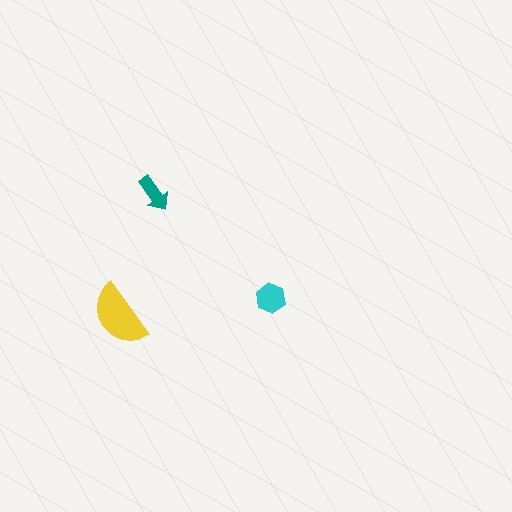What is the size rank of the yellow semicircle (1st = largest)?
1st.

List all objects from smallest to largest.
The teal arrow, the cyan hexagon, the yellow semicircle.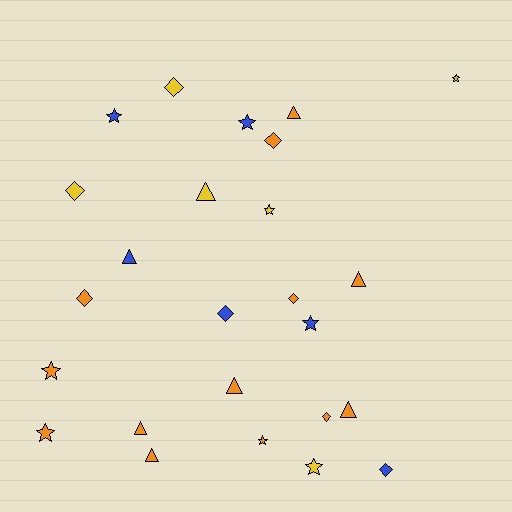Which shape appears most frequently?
Star, with 9 objects.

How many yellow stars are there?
There are 3 yellow stars.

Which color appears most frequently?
Orange, with 13 objects.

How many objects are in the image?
There are 25 objects.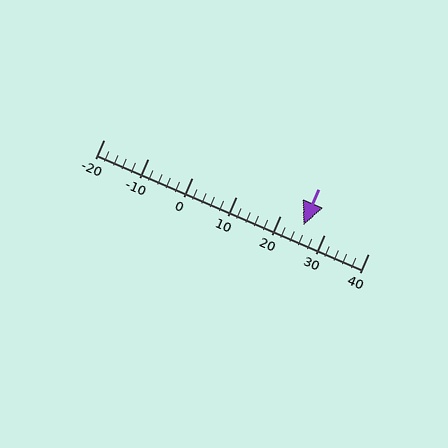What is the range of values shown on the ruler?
The ruler shows values from -20 to 40.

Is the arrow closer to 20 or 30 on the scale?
The arrow is closer to 30.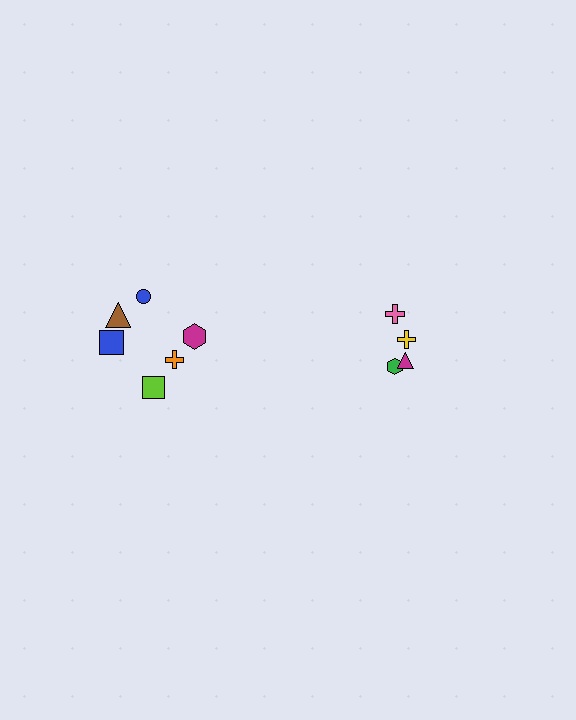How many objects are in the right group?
There are 4 objects.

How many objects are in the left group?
There are 6 objects.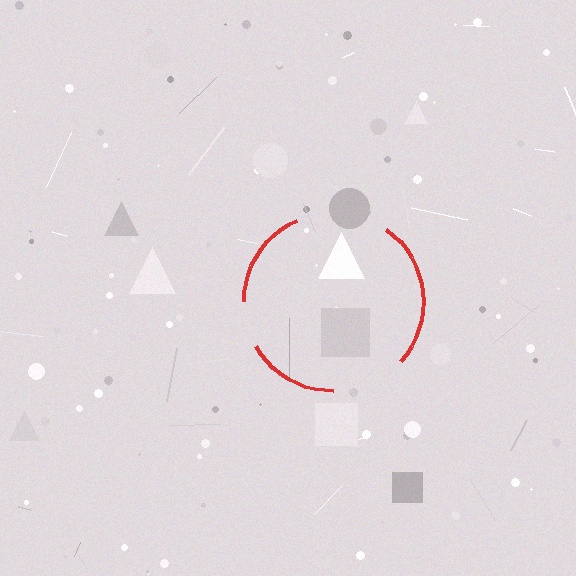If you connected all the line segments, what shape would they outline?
They would outline a circle.